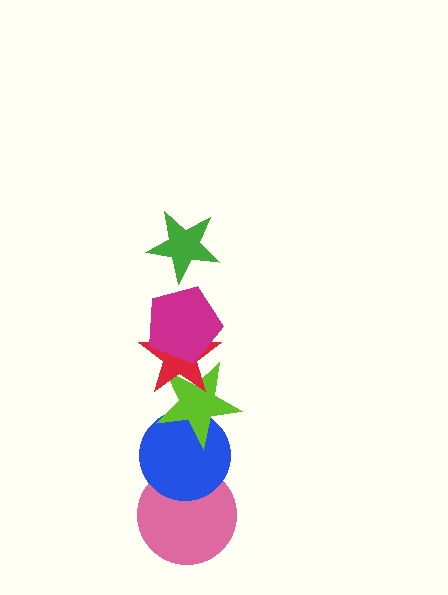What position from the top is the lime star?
The lime star is 4th from the top.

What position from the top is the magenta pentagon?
The magenta pentagon is 2nd from the top.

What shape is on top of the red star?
The magenta pentagon is on top of the red star.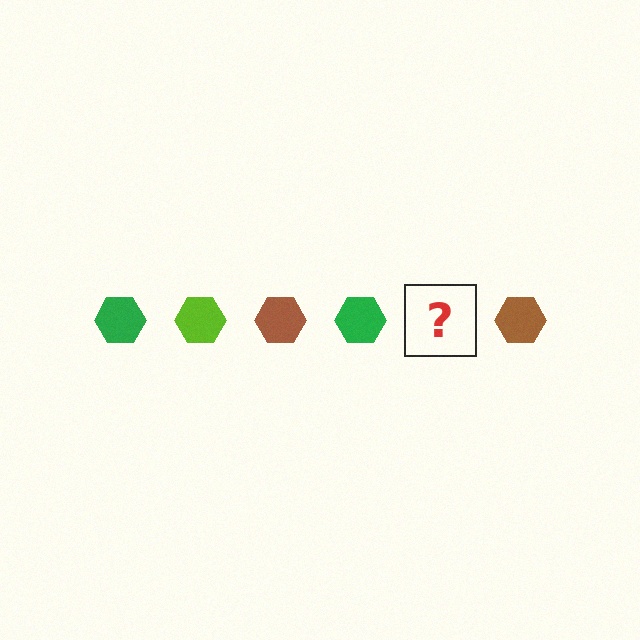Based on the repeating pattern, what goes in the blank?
The blank should be a lime hexagon.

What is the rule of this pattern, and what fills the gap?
The rule is that the pattern cycles through green, lime, brown hexagons. The gap should be filled with a lime hexagon.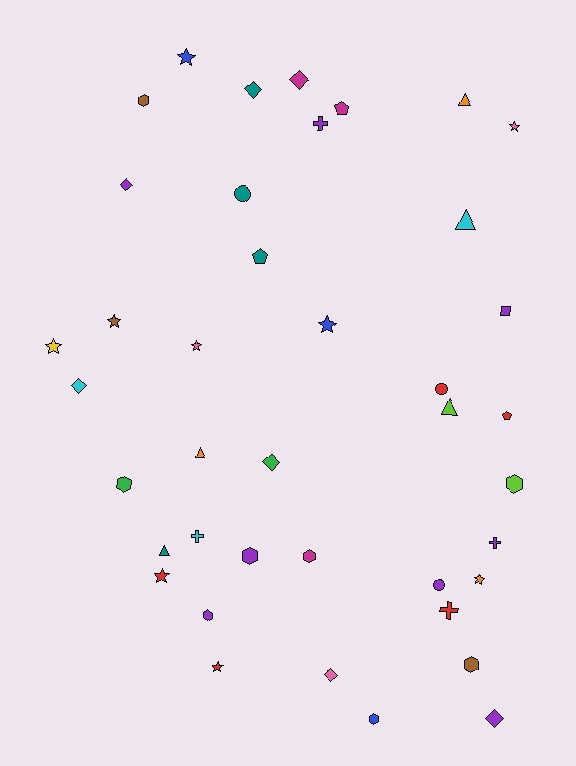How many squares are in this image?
There is 1 square.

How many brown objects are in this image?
There are 3 brown objects.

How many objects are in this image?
There are 40 objects.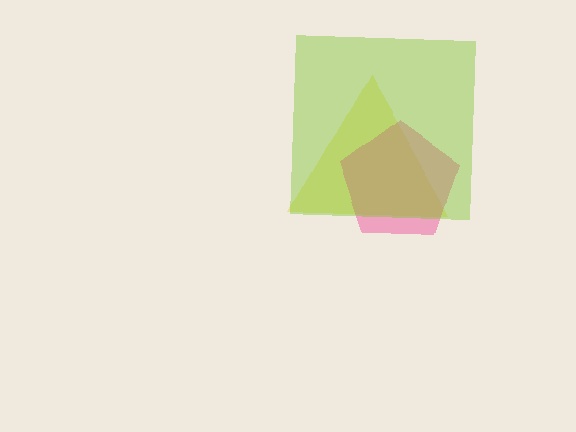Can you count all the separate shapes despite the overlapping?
Yes, there are 3 separate shapes.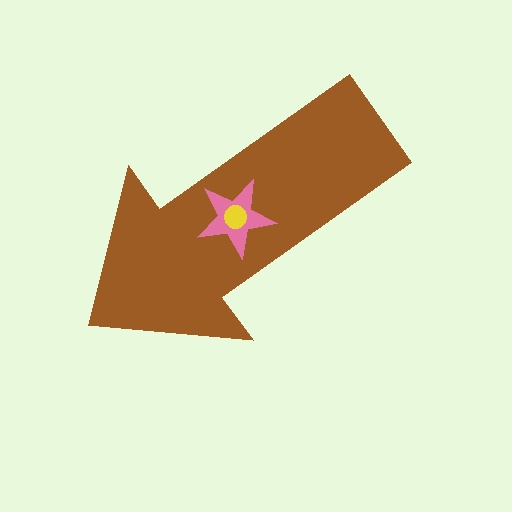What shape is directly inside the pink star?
The yellow circle.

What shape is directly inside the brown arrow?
The pink star.